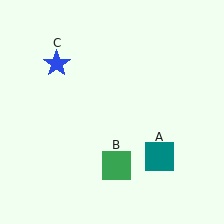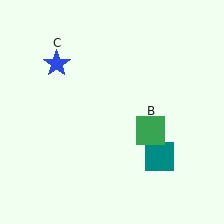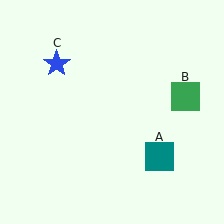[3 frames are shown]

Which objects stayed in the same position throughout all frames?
Teal square (object A) and blue star (object C) remained stationary.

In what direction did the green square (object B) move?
The green square (object B) moved up and to the right.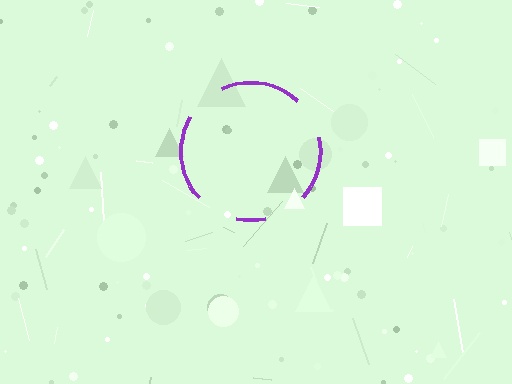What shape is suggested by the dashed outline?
The dashed outline suggests a circle.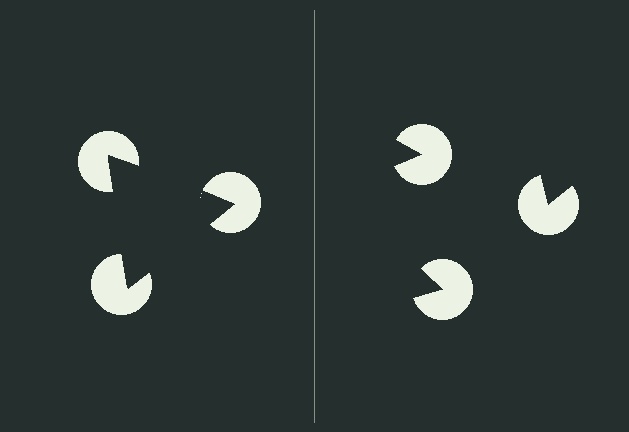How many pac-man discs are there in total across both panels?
6 — 3 on each side.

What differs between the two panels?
The pac-man discs are positioned identically on both sides; only the wedge orientations differ. On the left they align to a triangle; on the right they are misaligned.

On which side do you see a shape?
An illusory triangle appears on the left side. On the right side the wedge cuts are rotated, so no coherent shape forms.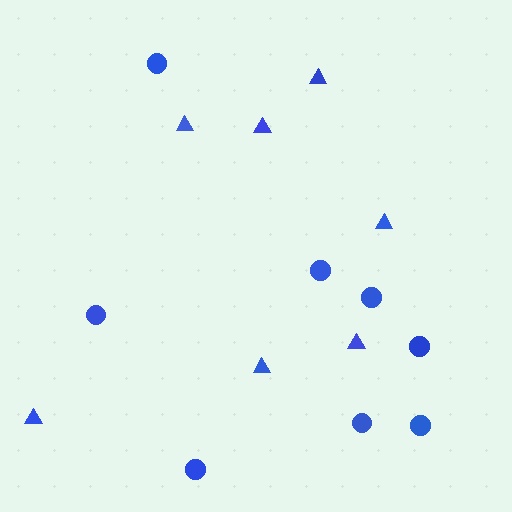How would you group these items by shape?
There are 2 groups: one group of triangles (7) and one group of circles (8).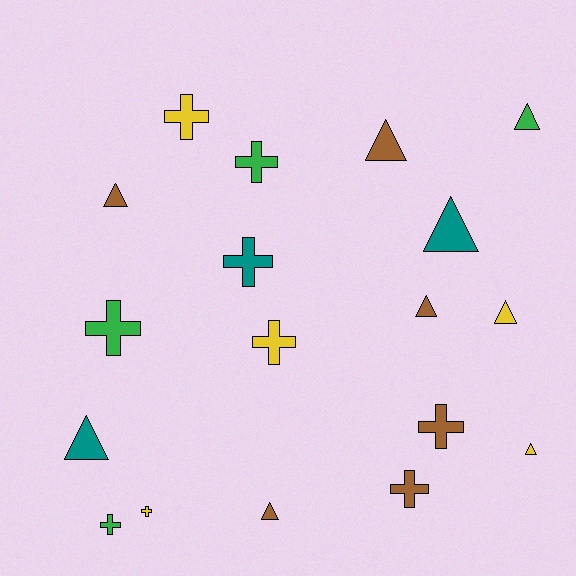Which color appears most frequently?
Brown, with 6 objects.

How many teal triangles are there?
There are 2 teal triangles.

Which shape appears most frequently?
Cross, with 9 objects.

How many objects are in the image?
There are 18 objects.